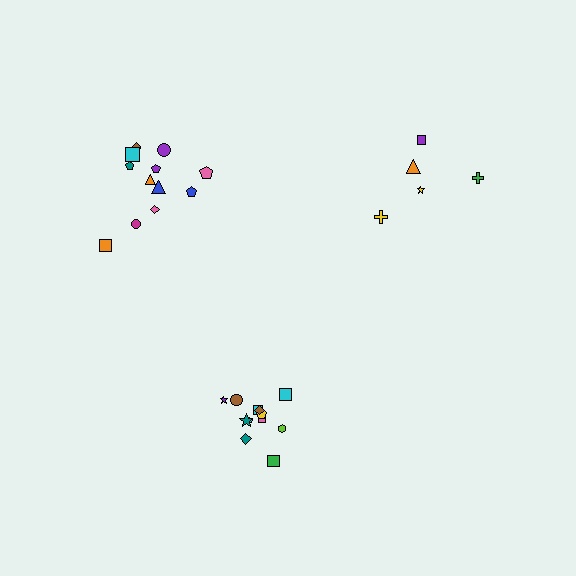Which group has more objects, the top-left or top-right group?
The top-left group.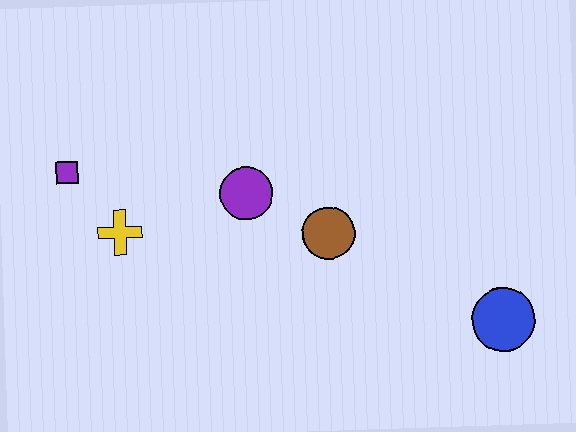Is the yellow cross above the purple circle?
No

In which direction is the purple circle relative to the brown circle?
The purple circle is to the left of the brown circle.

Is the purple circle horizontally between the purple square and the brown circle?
Yes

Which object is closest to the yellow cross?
The purple square is closest to the yellow cross.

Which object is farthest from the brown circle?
The purple square is farthest from the brown circle.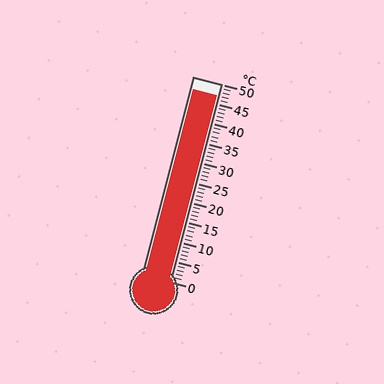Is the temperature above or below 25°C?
The temperature is above 25°C.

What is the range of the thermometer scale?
The thermometer scale ranges from 0°C to 50°C.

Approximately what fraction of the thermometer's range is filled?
The thermometer is filled to approximately 95% of its range.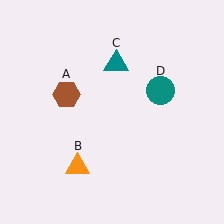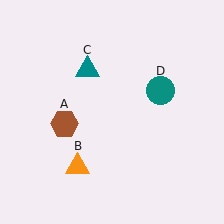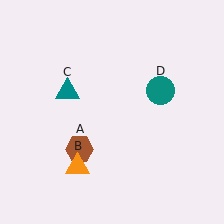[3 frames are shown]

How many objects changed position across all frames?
2 objects changed position: brown hexagon (object A), teal triangle (object C).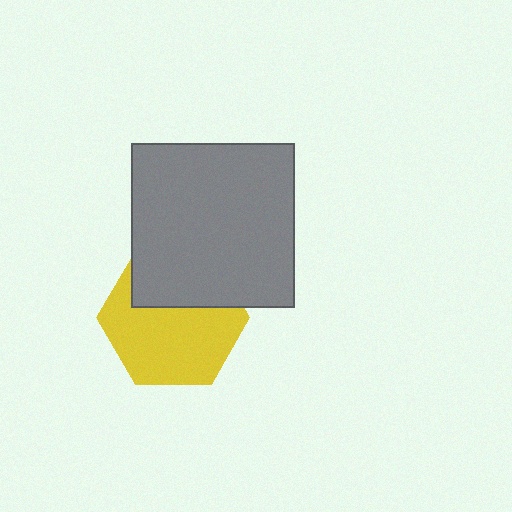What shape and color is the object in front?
The object in front is a gray square.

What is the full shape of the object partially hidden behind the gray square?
The partially hidden object is a yellow hexagon.